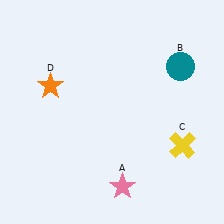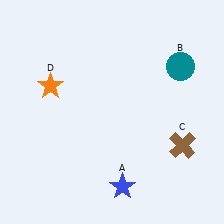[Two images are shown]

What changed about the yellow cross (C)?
In Image 1, C is yellow. In Image 2, it changed to brown.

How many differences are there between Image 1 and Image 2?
There are 2 differences between the two images.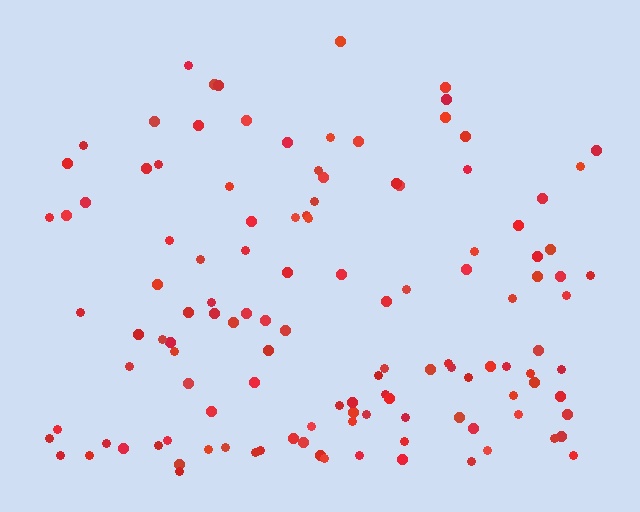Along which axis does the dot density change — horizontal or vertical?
Vertical.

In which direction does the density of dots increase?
From top to bottom, with the bottom side densest.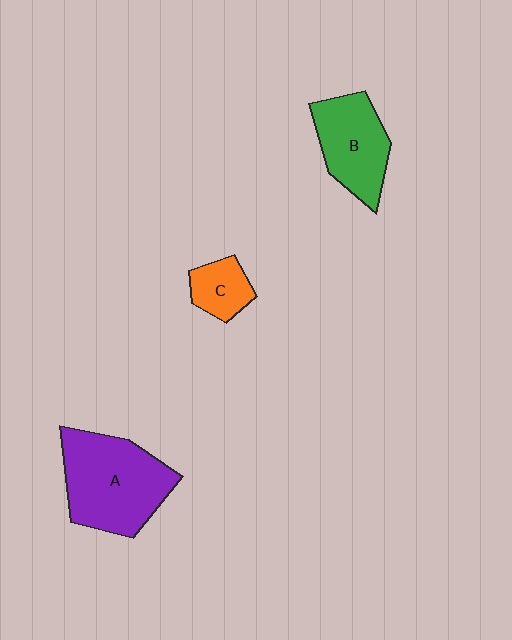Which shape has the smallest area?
Shape C (orange).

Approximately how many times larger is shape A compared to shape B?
Approximately 1.5 times.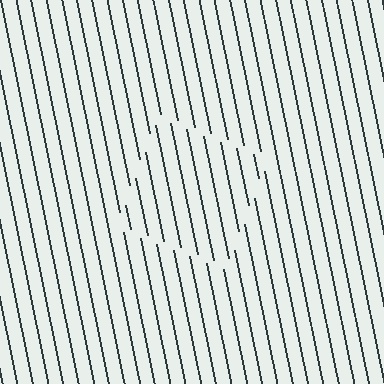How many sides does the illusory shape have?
4 sides — the line-ends trace a square.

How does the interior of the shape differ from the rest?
The interior of the shape contains the same grating, shifted by half a period — the contour is defined by the phase discontinuity where line-ends from the inner and outer gratings abut.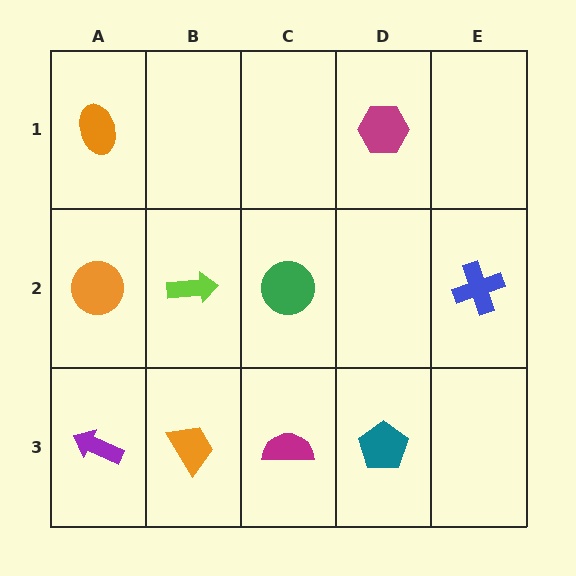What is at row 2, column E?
A blue cross.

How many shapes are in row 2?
4 shapes.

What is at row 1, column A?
An orange ellipse.